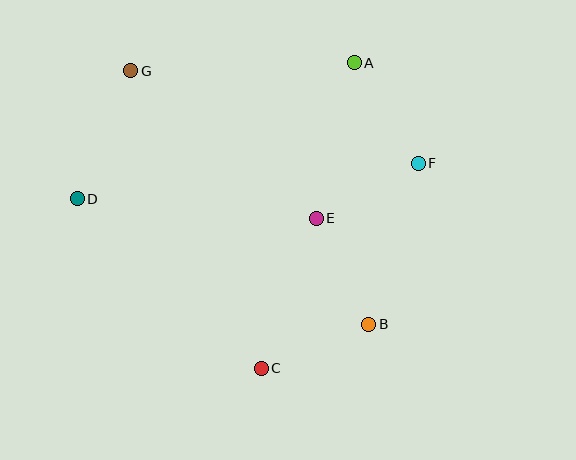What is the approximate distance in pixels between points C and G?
The distance between C and G is approximately 325 pixels.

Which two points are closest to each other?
Points E and F are closest to each other.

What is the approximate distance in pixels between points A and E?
The distance between A and E is approximately 160 pixels.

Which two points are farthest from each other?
Points B and G are farthest from each other.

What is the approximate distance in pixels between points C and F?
The distance between C and F is approximately 258 pixels.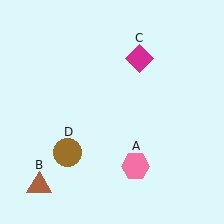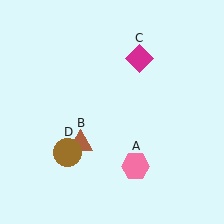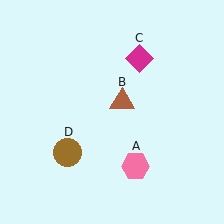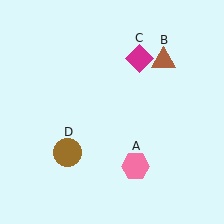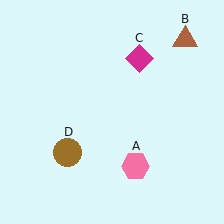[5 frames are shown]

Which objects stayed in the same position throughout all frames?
Pink hexagon (object A) and magenta diamond (object C) and brown circle (object D) remained stationary.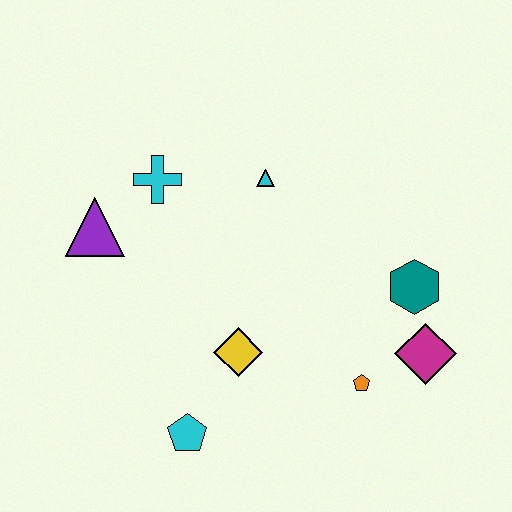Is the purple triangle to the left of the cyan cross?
Yes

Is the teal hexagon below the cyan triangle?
Yes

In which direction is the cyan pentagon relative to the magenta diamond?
The cyan pentagon is to the left of the magenta diamond.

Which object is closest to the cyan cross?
The purple triangle is closest to the cyan cross.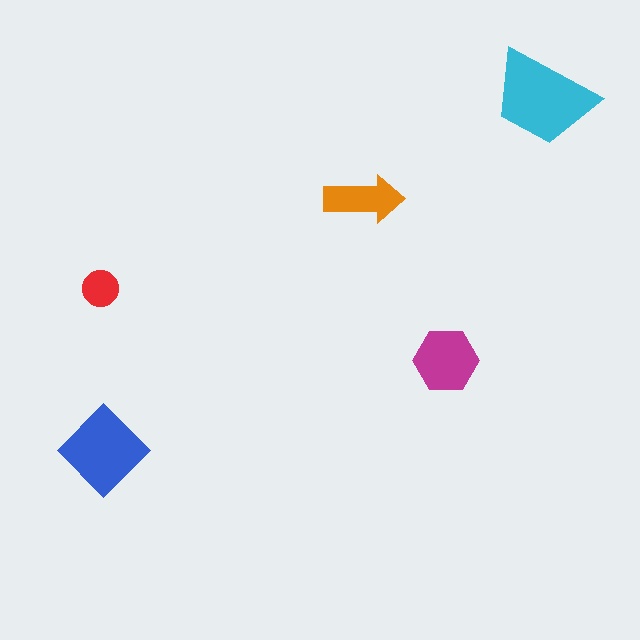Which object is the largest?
The cyan trapezoid.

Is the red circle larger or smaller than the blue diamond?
Smaller.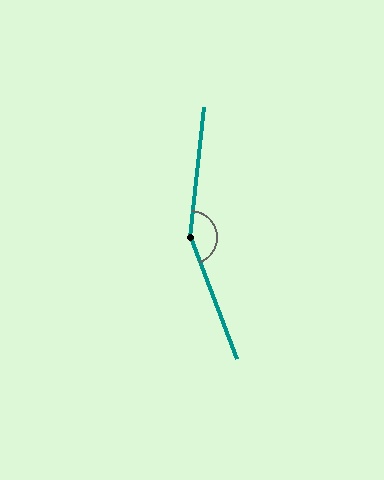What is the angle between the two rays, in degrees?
Approximately 152 degrees.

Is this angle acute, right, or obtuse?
It is obtuse.